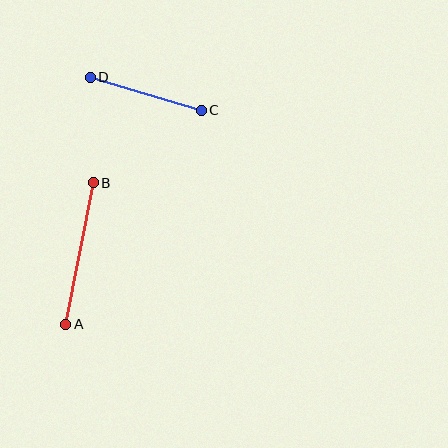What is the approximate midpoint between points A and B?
The midpoint is at approximately (79, 253) pixels.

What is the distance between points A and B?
The distance is approximately 144 pixels.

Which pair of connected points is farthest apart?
Points A and B are farthest apart.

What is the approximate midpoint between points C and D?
The midpoint is at approximately (146, 94) pixels.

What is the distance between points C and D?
The distance is approximately 116 pixels.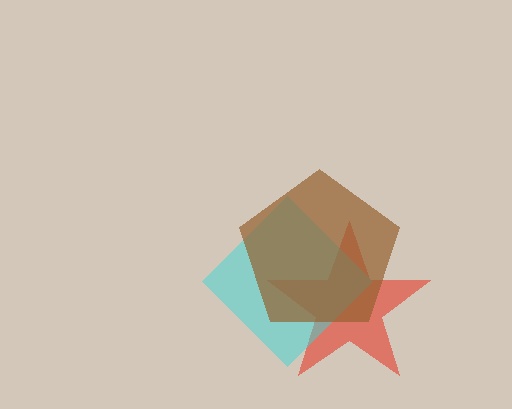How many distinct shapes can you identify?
There are 3 distinct shapes: a red star, a cyan diamond, a brown pentagon.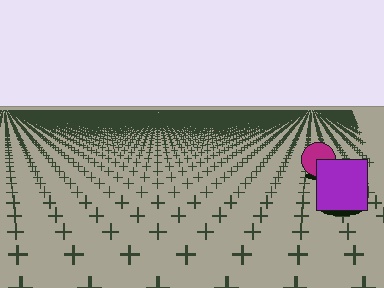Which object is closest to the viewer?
The purple square is closest. The texture marks near it are larger and more spread out.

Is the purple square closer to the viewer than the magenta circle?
Yes. The purple square is closer — you can tell from the texture gradient: the ground texture is coarser near it.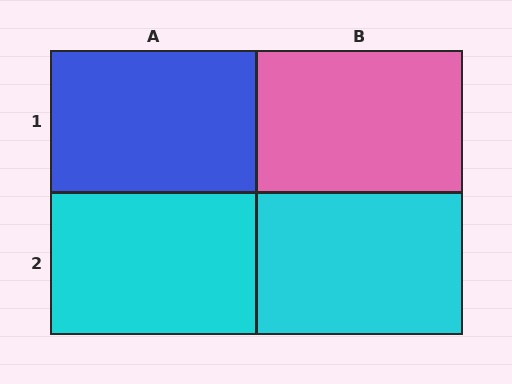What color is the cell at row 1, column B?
Pink.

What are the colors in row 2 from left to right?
Cyan, cyan.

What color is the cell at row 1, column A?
Blue.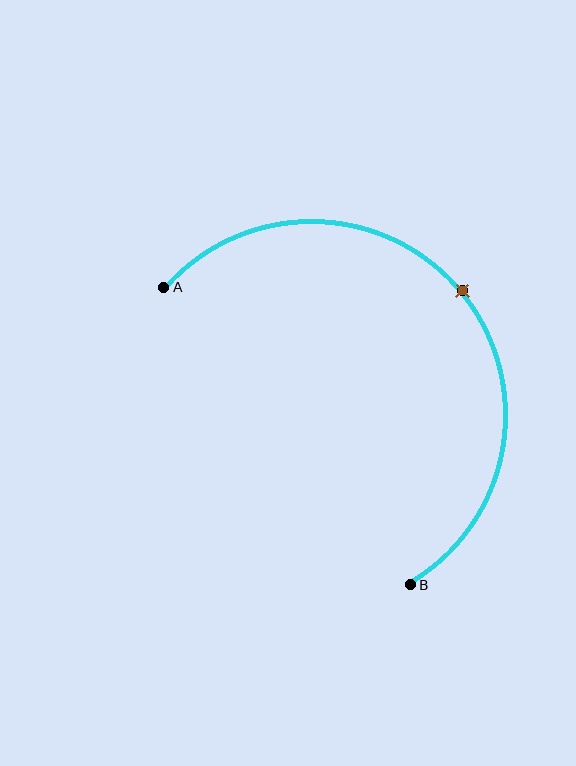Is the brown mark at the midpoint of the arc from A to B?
Yes. The brown mark lies on the arc at equal arc-length from both A and B — it is the arc midpoint.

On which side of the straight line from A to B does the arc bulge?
The arc bulges above and to the right of the straight line connecting A and B.